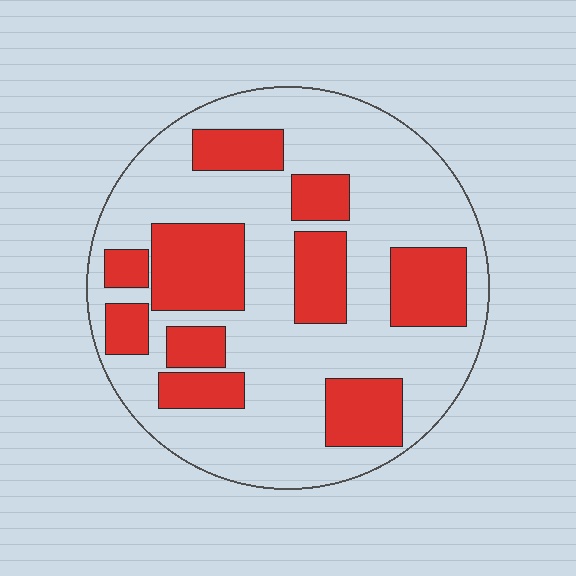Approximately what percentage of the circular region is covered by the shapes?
Approximately 30%.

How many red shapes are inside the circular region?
10.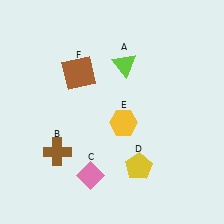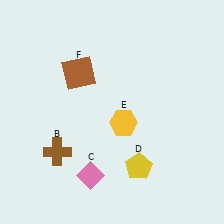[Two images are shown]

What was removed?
The lime triangle (A) was removed in Image 2.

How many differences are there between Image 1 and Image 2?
There is 1 difference between the two images.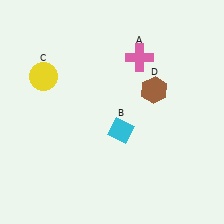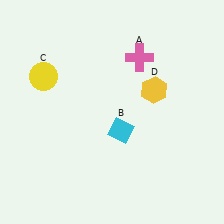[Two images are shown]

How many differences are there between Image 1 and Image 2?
There is 1 difference between the two images.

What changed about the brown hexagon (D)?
In Image 1, D is brown. In Image 2, it changed to yellow.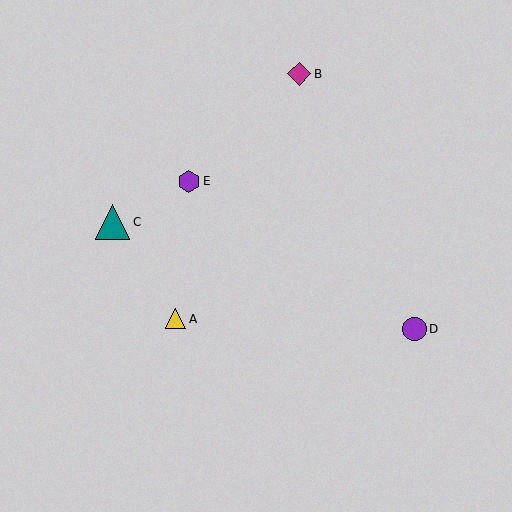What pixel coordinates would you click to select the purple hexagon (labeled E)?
Click at (189, 181) to select the purple hexagon E.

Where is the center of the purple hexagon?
The center of the purple hexagon is at (189, 181).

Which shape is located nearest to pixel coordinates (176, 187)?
The purple hexagon (labeled E) at (189, 181) is nearest to that location.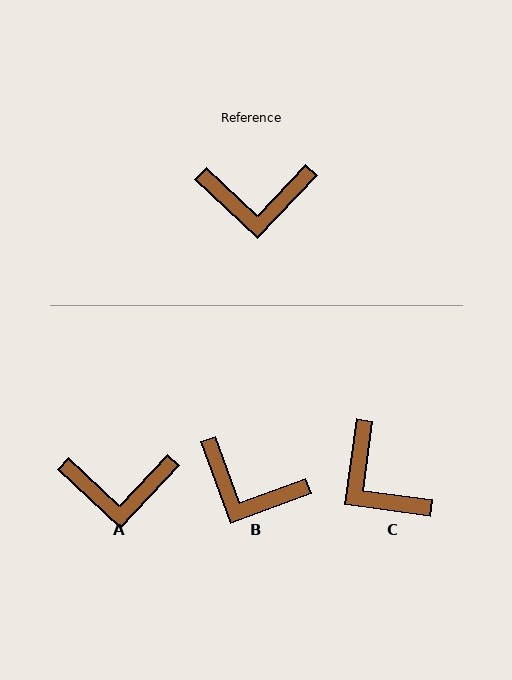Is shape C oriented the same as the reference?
No, it is off by about 54 degrees.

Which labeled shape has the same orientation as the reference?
A.